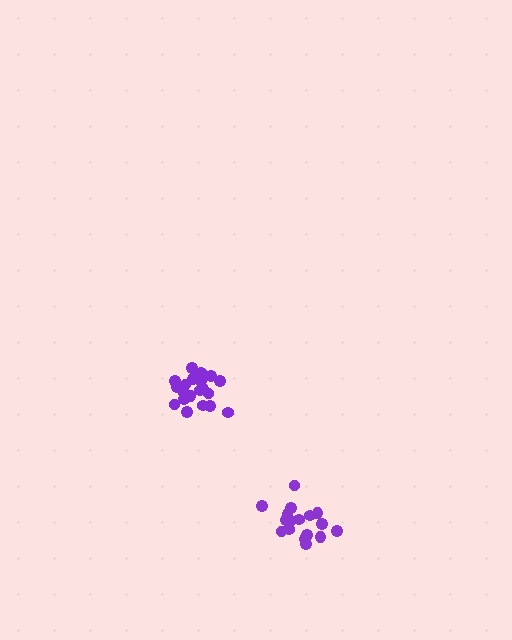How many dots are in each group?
Group 1: 20 dots, Group 2: 17 dots (37 total).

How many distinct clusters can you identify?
There are 2 distinct clusters.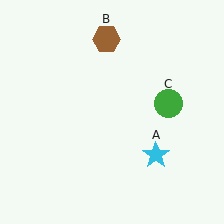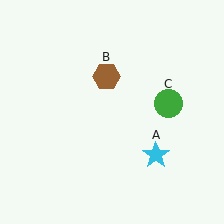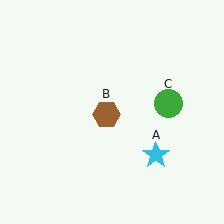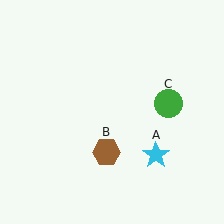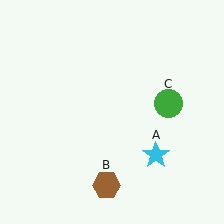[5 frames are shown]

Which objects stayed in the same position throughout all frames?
Cyan star (object A) and green circle (object C) remained stationary.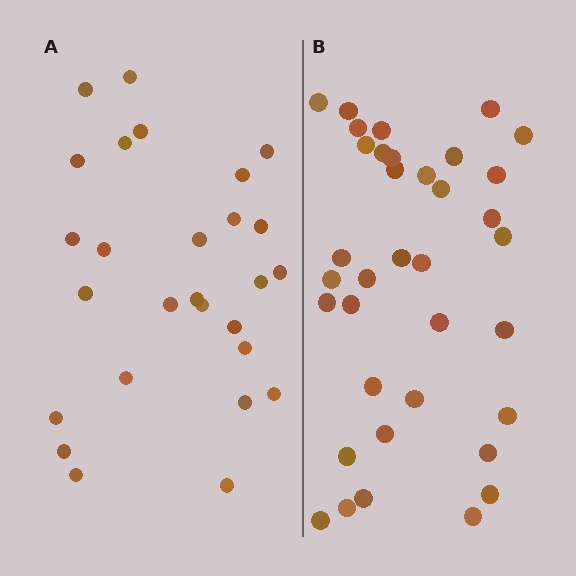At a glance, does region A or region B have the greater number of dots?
Region B (the right region) has more dots.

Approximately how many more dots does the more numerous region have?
Region B has roughly 8 or so more dots than region A.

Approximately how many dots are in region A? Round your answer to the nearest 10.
About 30 dots. (The exact count is 27, which rounds to 30.)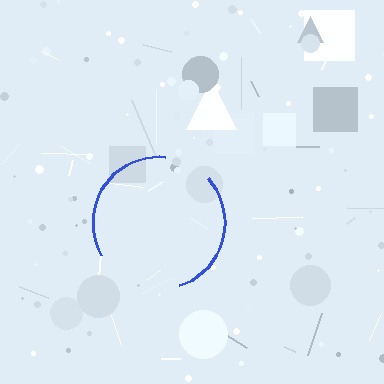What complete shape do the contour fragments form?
The contour fragments form a circle.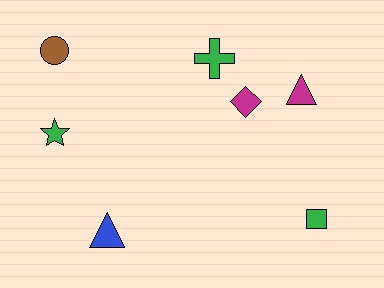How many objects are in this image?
There are 7 objects.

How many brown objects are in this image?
There is 1 brown object.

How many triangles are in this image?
There are 2 triangles.